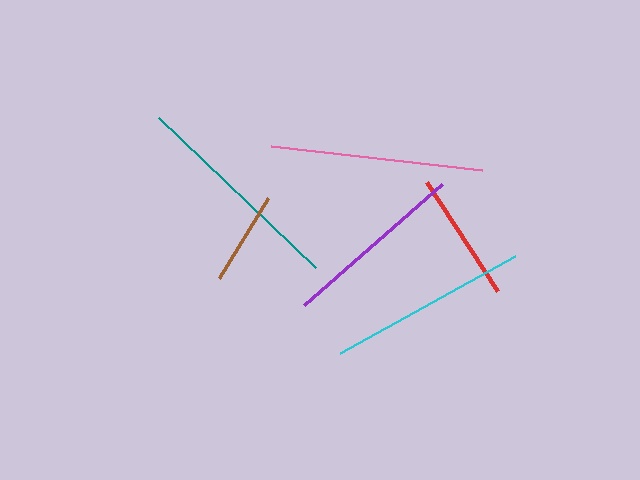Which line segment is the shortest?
The brown line is the shortest at approximately 95 pixels.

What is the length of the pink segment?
The pink segment is approximately 213 pixels long.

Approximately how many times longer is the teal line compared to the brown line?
The teal line is approximately 2.3 times the length of the brown line.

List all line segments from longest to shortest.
From longest to shortest: teal, pink, cyan, purple, red, brown.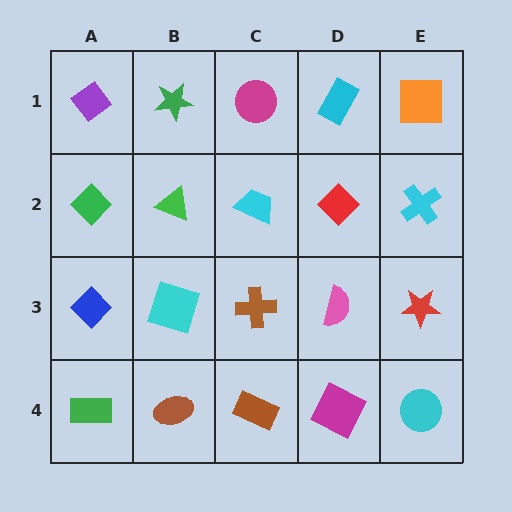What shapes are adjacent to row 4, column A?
A blue diamond (row 3, column A), a brown ellipse (row 4, column B).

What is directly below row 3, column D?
A magenta square.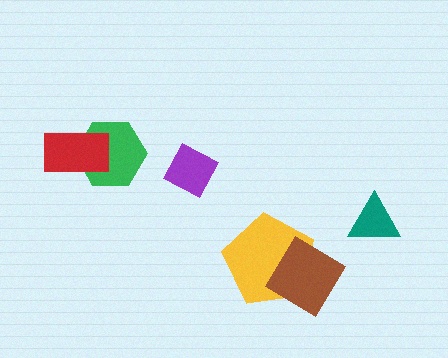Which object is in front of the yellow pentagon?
The brown diamond is in front of the yellow pentagon.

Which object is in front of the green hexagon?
The red rectangle is in front of the green hexagon.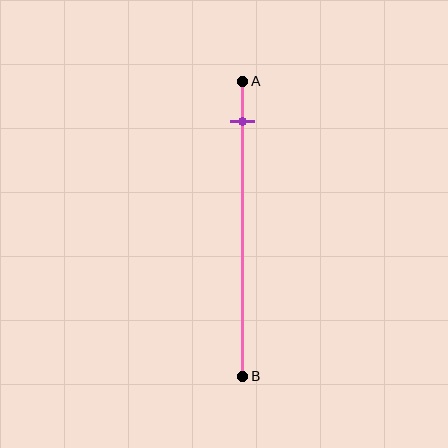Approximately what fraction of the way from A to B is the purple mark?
The purple mark is approximately 15% of the way from A to B.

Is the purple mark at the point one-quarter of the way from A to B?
No, the mark is at about 15% from A, not at the 25% one-quarter point.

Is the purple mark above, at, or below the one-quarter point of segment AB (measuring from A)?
The purple mark is above the one-quarter point of segment AB.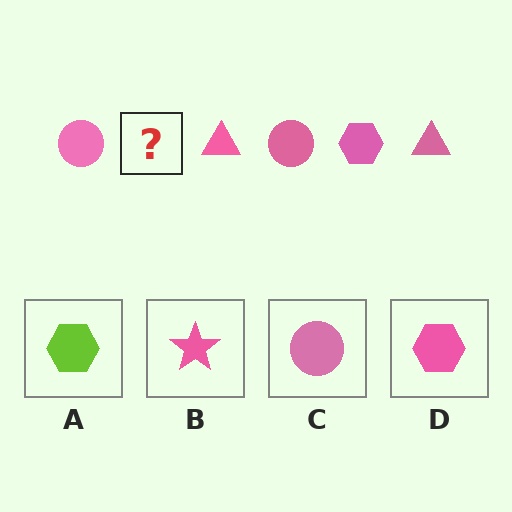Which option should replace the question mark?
Option D.